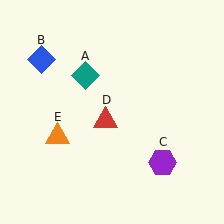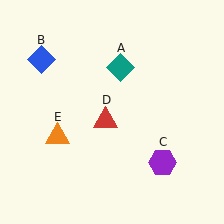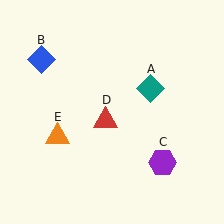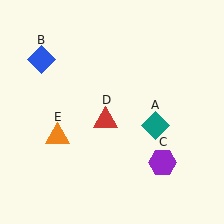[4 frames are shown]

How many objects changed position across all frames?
1 object changed position: teal diamond (object A).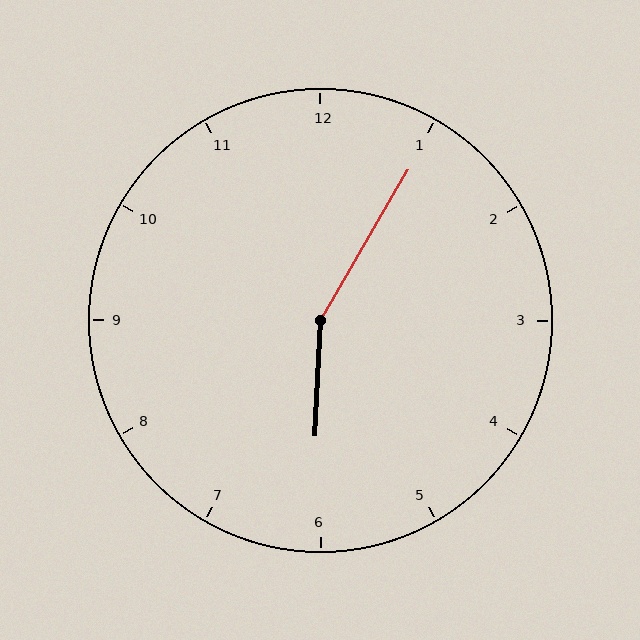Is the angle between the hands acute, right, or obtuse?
It is obtuse.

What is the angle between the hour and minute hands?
Approximately 152 degrees.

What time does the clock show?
6:05.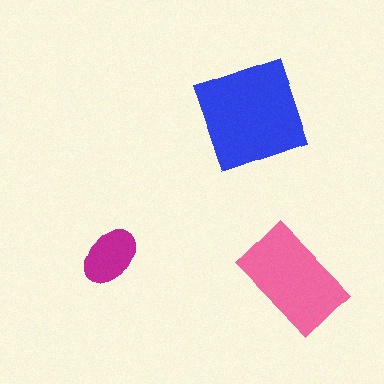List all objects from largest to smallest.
The blue square, the pink rectangle, the magenta ellipse.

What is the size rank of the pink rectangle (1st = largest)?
2nd.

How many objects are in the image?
There are 3 objects in the image.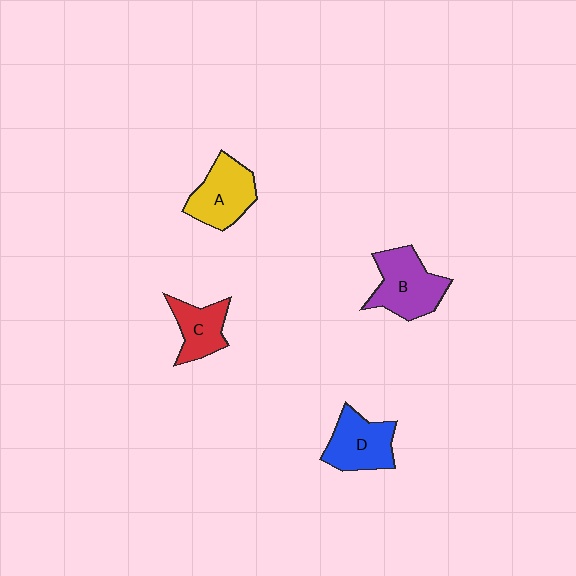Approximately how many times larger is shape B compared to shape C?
Approximately 1.5 times.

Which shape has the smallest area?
Shape C (red).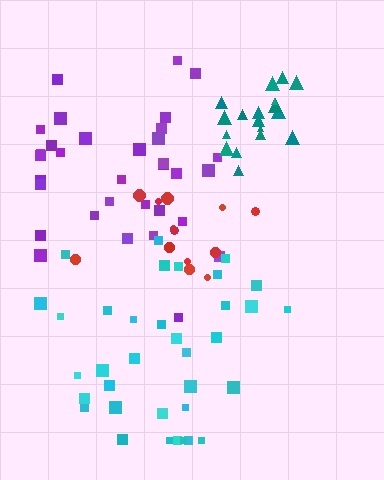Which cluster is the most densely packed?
Teal.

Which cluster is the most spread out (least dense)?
Purple.